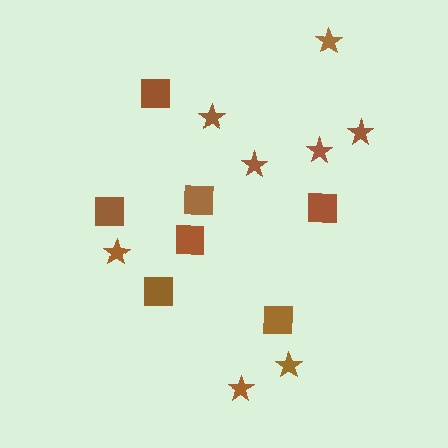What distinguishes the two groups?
There are 2 groups: one group of stars (8) and one group of squares (7).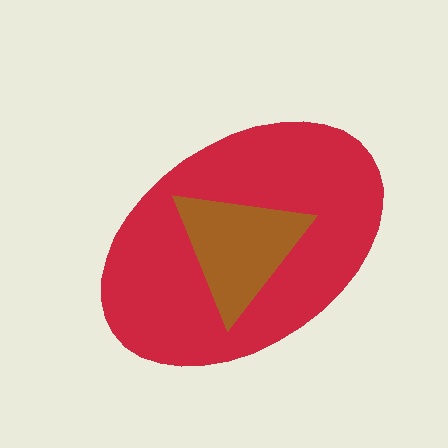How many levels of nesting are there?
2.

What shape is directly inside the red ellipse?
The brown triangle.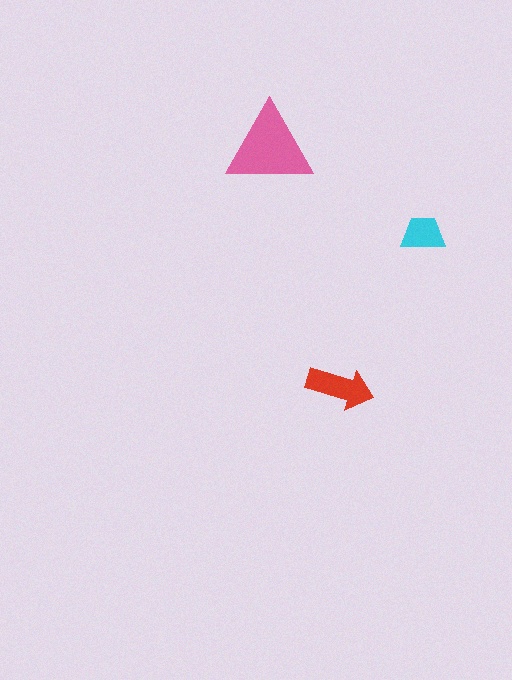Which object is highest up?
The pink triangle is topmost.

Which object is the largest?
The pink triangle.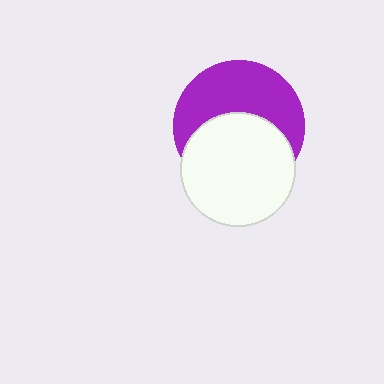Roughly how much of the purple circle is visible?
About half of it is visible (roughly 51%).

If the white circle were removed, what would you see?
You would see the complete purple circle.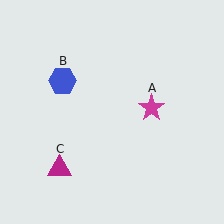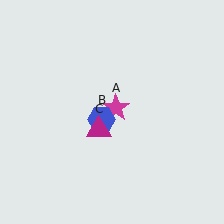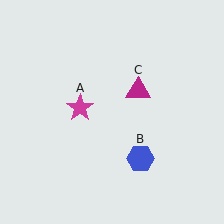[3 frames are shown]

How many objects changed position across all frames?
3 objects changed position: magenta star (object A), blue hexagon (object B), magenta triangle (object C).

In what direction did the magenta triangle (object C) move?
The magenta triangle (object C) moved up and to the right.